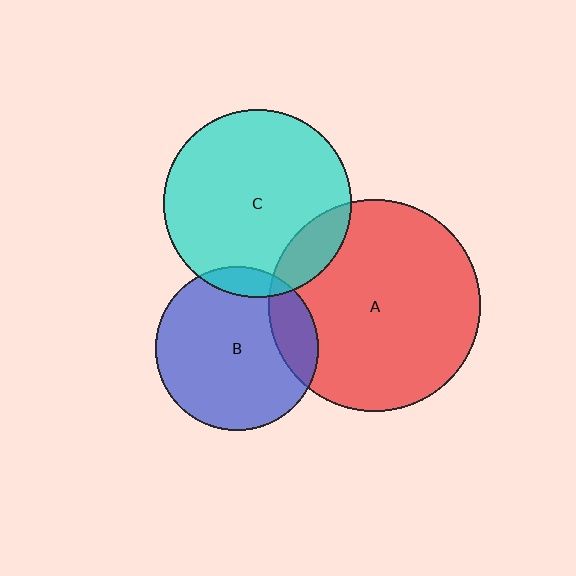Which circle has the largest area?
Circle A (red).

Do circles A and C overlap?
Yes.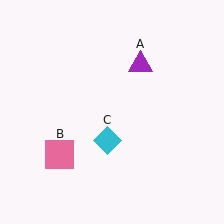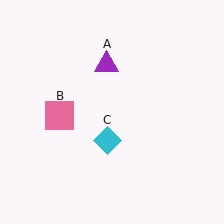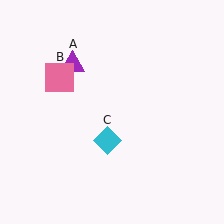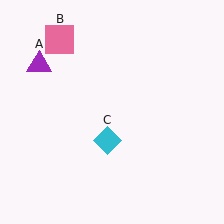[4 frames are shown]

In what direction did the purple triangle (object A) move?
The purple triangle (object A) moved left.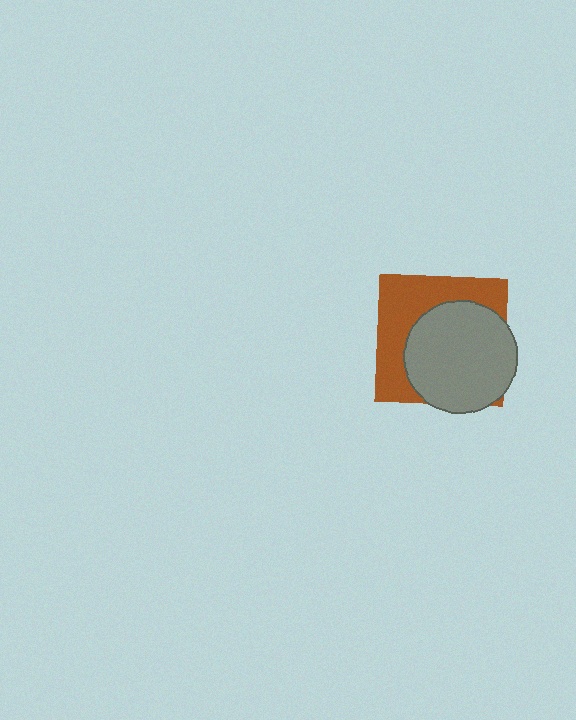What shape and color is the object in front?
The object in front is a gray circle.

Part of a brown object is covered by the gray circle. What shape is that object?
It is a square.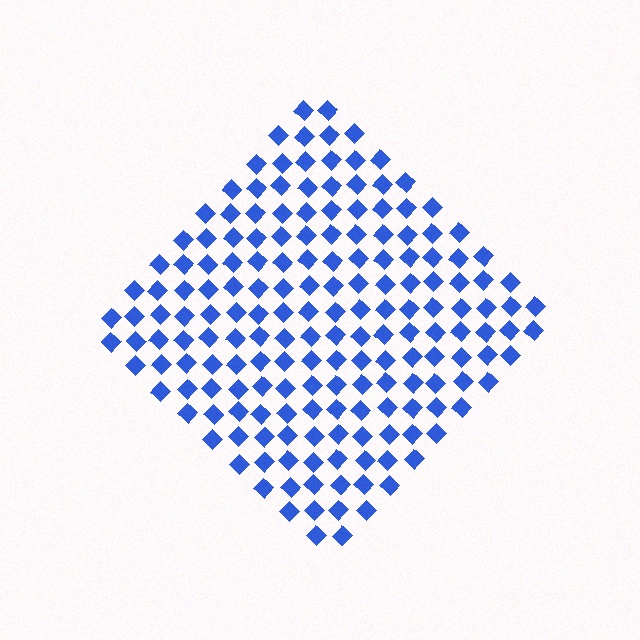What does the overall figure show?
The overall figure shows a diamond.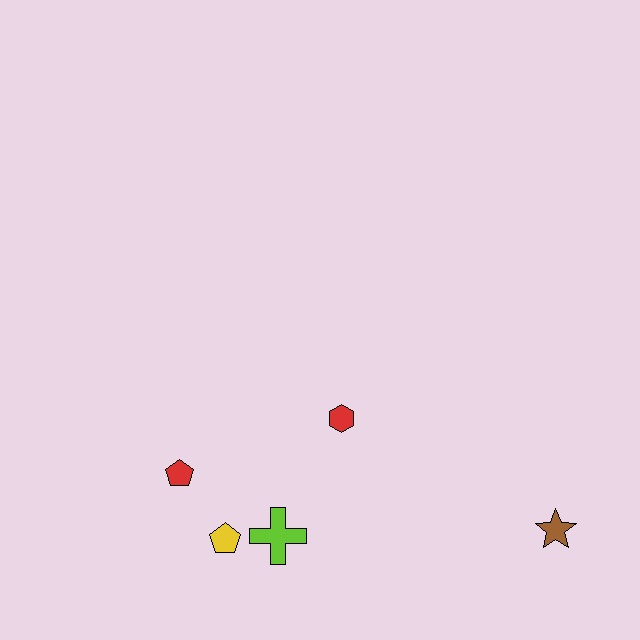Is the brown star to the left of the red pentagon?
No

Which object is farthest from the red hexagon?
The brown star is farthest from the red hexagon.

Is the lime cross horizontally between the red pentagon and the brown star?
Yes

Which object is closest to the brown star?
The red hexagon is closest to the brown star.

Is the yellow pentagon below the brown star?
Yes